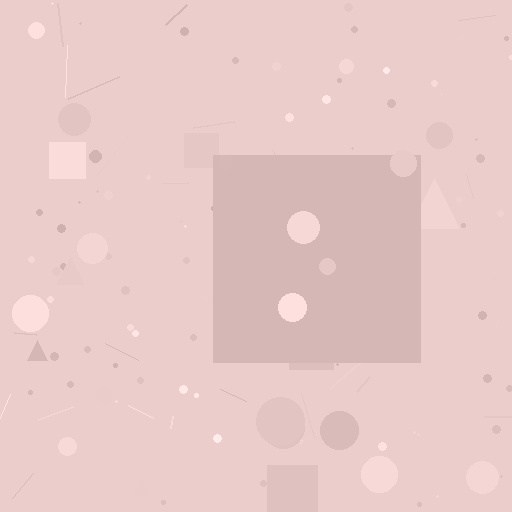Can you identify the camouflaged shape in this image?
The camouflaged shape is a square.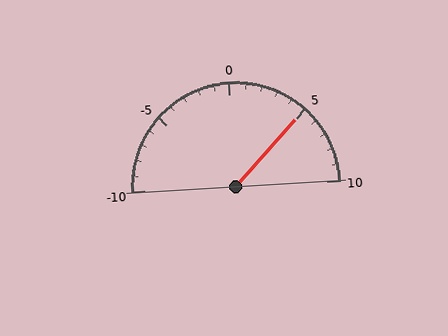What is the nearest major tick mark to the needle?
The nearest major tick mark is 5.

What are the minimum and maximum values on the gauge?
The gauge ranges from -10 to 10.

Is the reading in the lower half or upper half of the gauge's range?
The reading is in the upper half of the range (-10 to 10).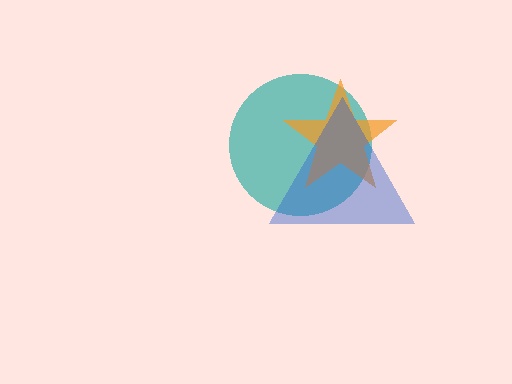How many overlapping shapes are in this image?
There are 3 overlapping shapes in the image.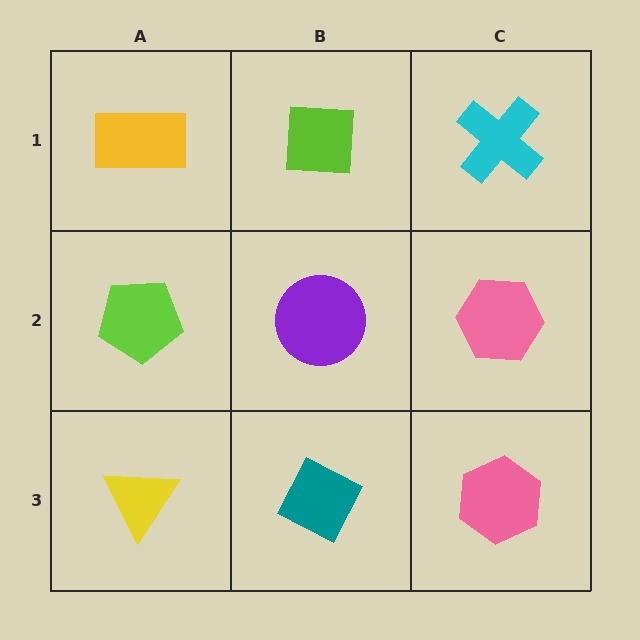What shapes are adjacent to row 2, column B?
A lime square (row 1, column B), a teal diamond (row 3, column B), a lime pentagon (row 2, column A), a pink hexagon (row 2, column C).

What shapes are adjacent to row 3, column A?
A lime pentagon (row 2, column A), a teal diamond (row 3, column B).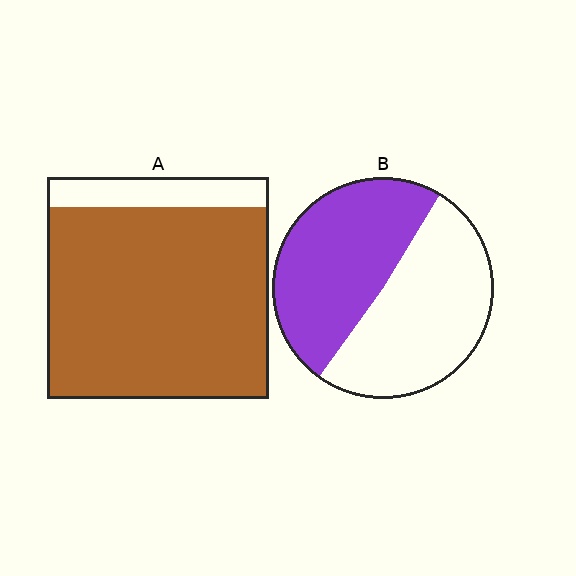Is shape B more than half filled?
Roughly half.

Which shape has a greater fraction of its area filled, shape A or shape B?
Shape A.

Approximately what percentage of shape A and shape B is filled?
A is approximately 85% and B is approximately 50%.